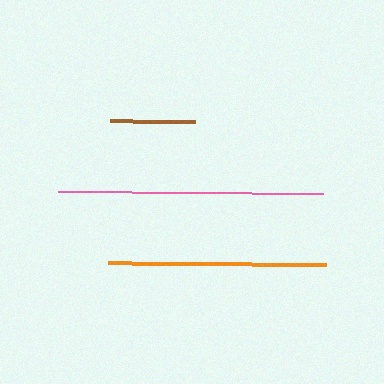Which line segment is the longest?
The pink line is the longest at approximately 266 pixels.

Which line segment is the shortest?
The brown line is the shortest at approximately 85 pixels.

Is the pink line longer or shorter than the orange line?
The pink line is longer than the orange line.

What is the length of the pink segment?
The pink segment is approximately 266 pixels long.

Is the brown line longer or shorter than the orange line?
The orange line is longer than the brown line.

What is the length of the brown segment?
The brown segment is approximately 85 pixels long.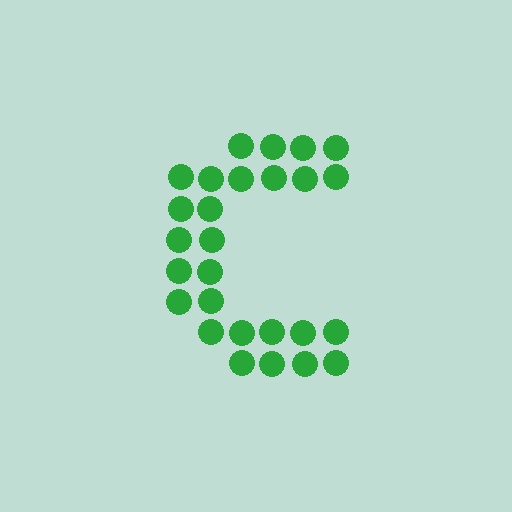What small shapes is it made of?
It is made of small circles.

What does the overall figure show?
The overall figure shows the letter C.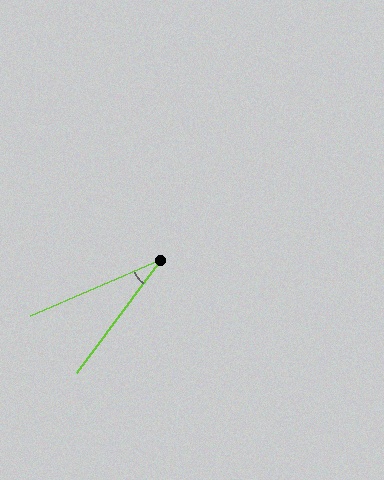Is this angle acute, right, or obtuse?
It is acute.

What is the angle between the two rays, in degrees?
Approximately 30 degrees.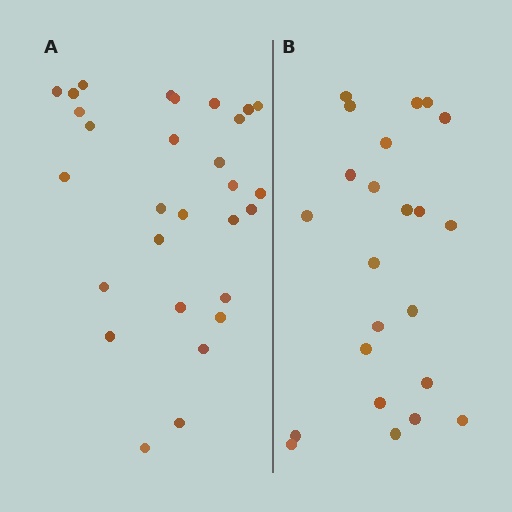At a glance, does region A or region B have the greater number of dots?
Region A (the left region) has more dots.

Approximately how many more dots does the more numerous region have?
Region A has about 6 more dots than region B.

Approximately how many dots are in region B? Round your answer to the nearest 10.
About 20 dots. (The exact count is 23, which rounds to 20.)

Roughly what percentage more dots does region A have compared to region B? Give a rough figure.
About 25% more.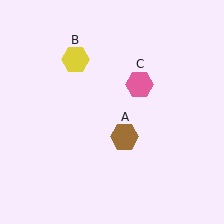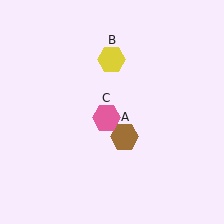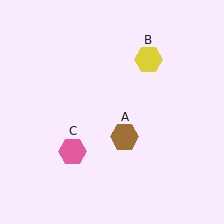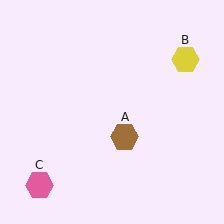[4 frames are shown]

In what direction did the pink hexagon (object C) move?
The pink hexagon (object C) moved down and to the left.